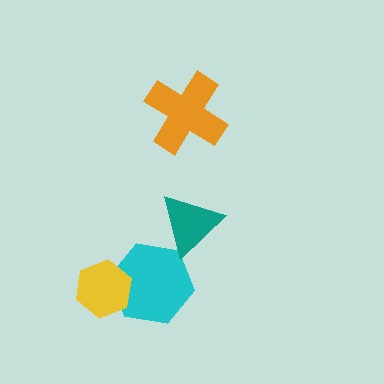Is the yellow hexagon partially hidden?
No, no other shape covers it.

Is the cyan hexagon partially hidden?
Yes, it is partially covered by another shape.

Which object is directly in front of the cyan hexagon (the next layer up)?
The yellow hexagon is directly in front of the cyan hexagon.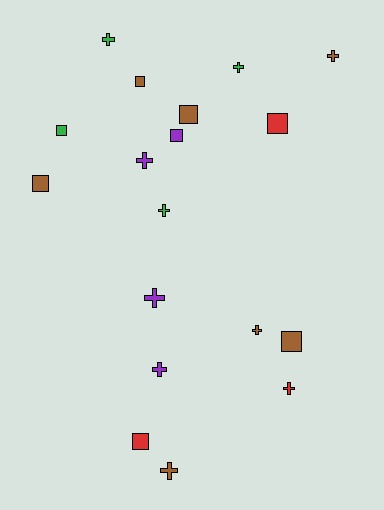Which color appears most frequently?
Brown, with 7 objects.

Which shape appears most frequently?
Cross, with 10 objects.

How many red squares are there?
There are 2 red squares.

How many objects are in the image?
There are 18 objects.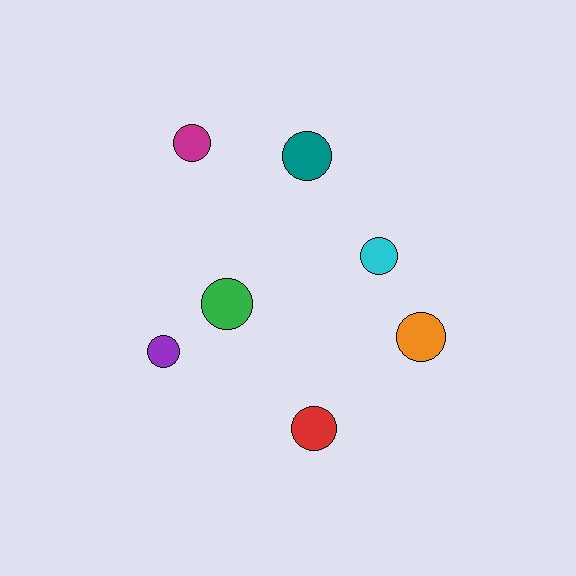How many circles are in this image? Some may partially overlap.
There are 7 circles.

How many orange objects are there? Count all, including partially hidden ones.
There is 1 orange object.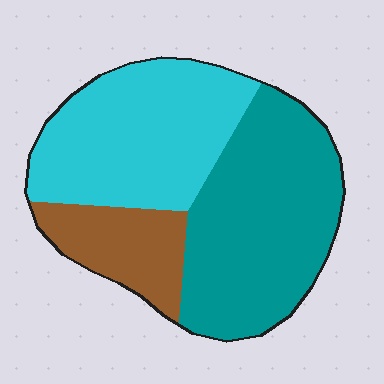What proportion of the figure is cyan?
Cyan covers roughly 40% of the figure.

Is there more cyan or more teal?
Teal.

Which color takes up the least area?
Brown, at roughly 15%.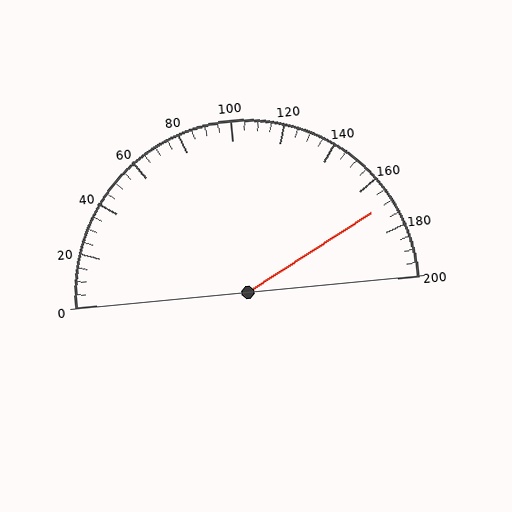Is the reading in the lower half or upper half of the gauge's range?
The reading is in the upper half of the range (0 to 200).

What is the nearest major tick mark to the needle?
The nearest major tick mark is 160.